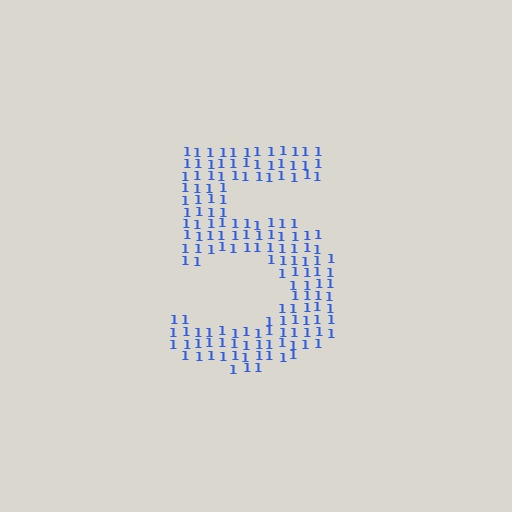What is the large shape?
The large shape is the digit 5.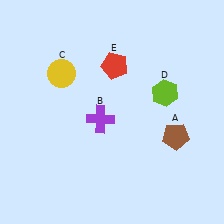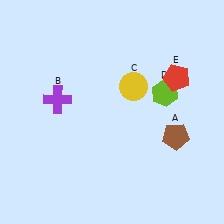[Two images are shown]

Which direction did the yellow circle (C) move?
The yellow circle (C) moved right.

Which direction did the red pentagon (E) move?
The red pentagon (E) moved right.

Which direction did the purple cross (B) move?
The purple cross (B) moved left.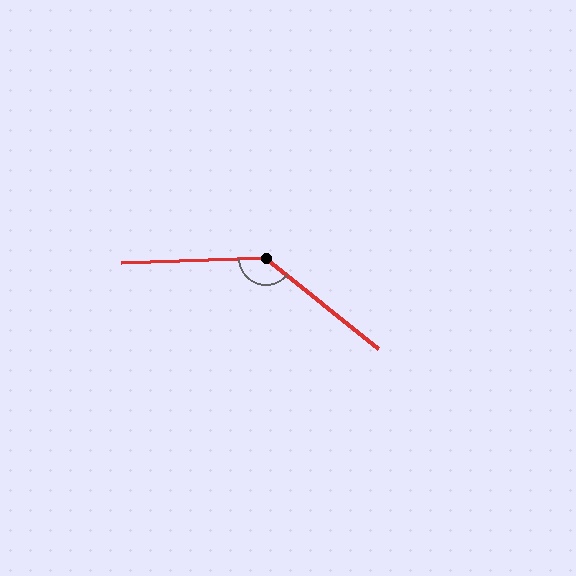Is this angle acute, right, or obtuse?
It is obtuse.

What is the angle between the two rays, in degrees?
Approximately 139 degrees.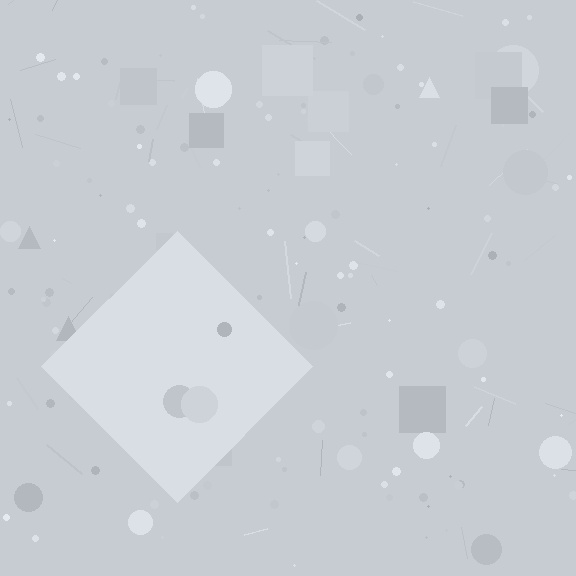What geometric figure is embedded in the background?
A diamond is embedded in the background.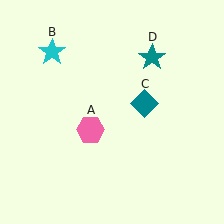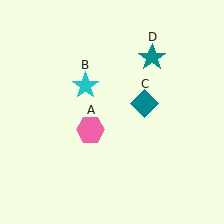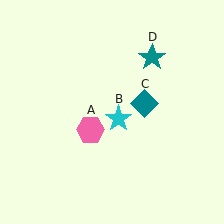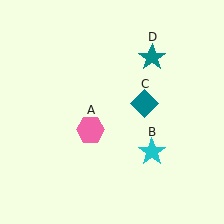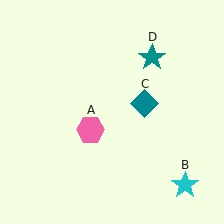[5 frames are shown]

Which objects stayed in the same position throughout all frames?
Pink hexagon (object A) and teal diamond (object C) and teal star (object D) remained stationary.